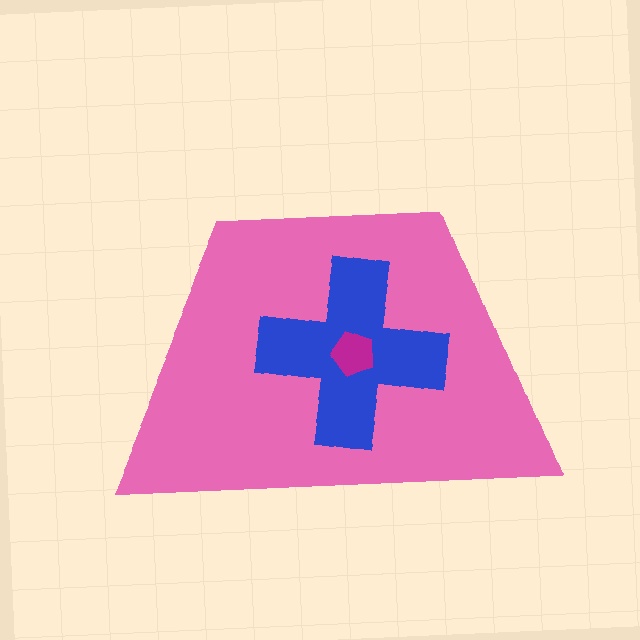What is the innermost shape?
The magenta pentagon.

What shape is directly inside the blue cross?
The magenta pentagon.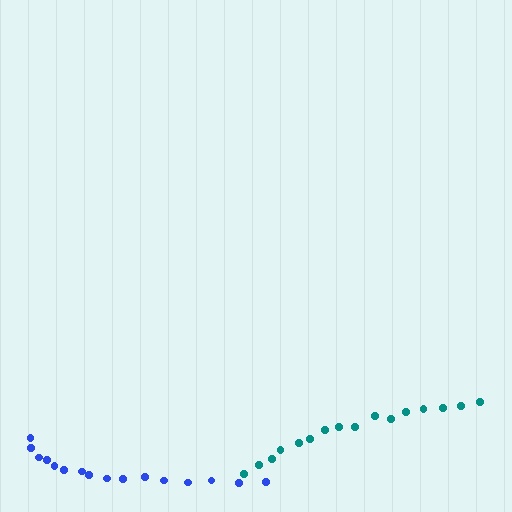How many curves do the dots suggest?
There are 2 distinct paths.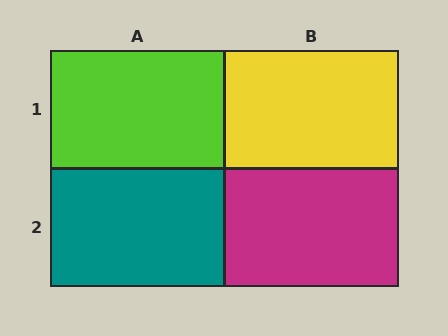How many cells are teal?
1 cell is teal.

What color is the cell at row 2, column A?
Teal.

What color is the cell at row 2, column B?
Magenta.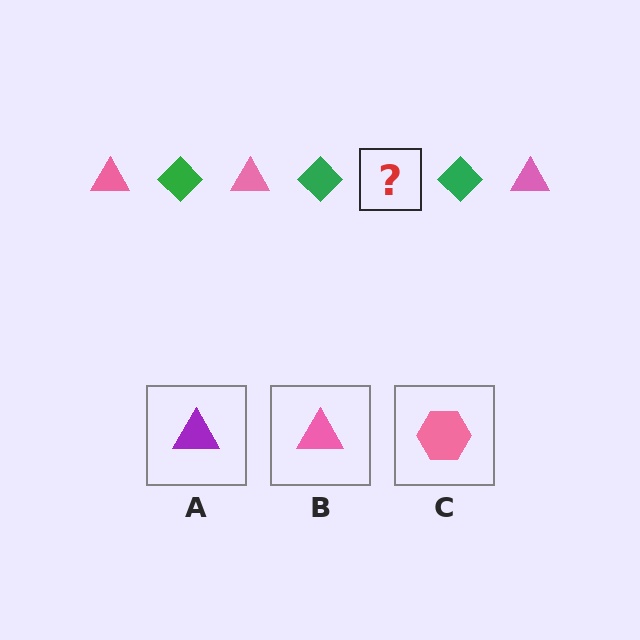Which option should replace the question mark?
Option B.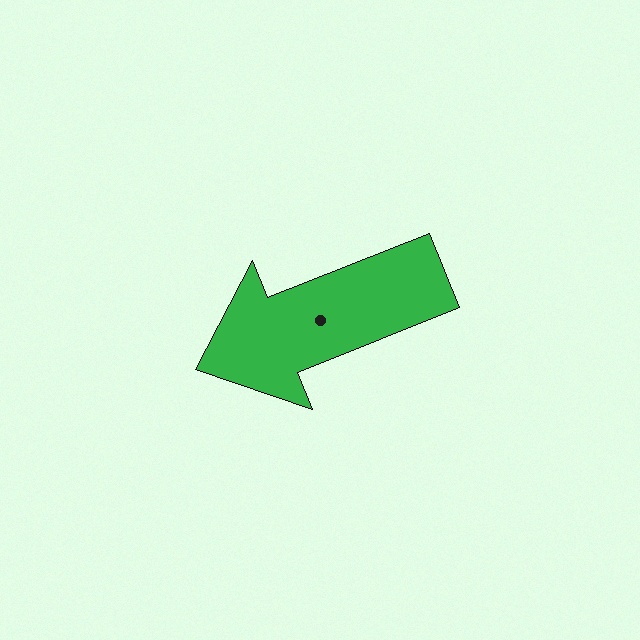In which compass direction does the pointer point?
West.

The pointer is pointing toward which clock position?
Roughly 8 o'clock.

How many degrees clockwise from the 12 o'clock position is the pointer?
Approximately 248 degrees.